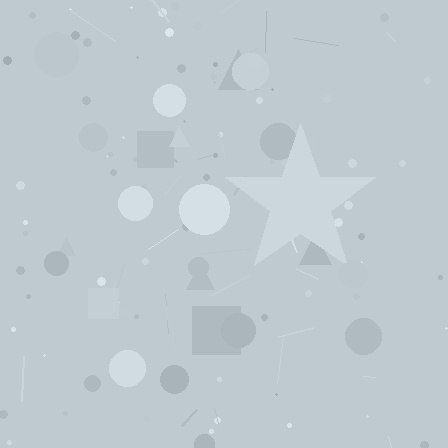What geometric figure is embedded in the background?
A star is embedded in the background.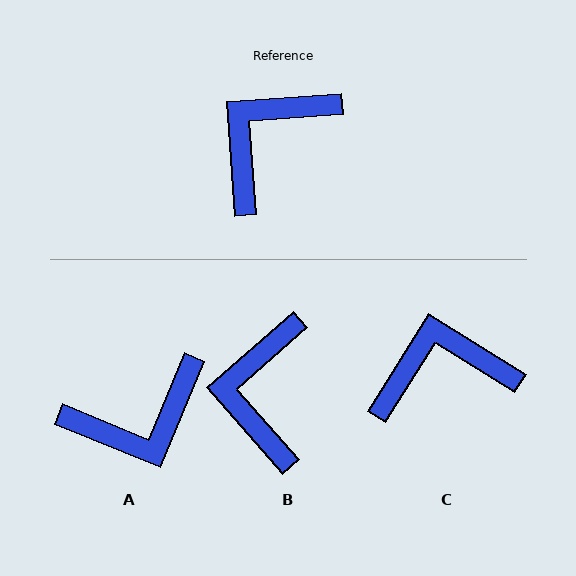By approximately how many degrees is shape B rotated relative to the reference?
Approximately 37 degrees counter-clockwise.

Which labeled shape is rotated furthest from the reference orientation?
A, about 154 degrees away.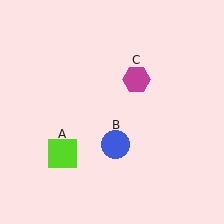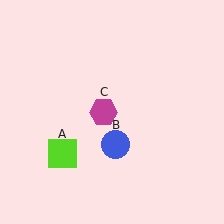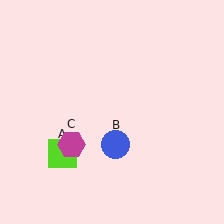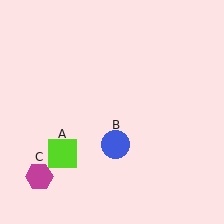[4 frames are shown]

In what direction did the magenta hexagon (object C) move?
The magenta hexagon (object C) moved down and to the left.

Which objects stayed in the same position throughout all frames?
Lime square (object A) and blue circle (object B) remained stationary.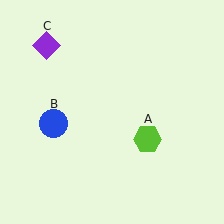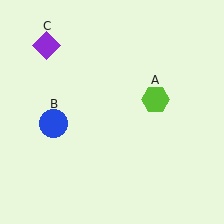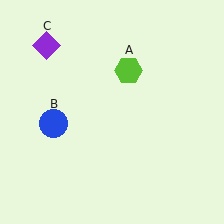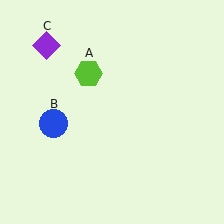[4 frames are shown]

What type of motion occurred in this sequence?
The lime hexagon (object A) rotated counterclockwise around the center of the scene.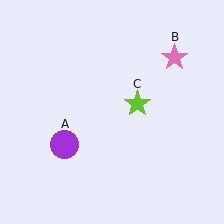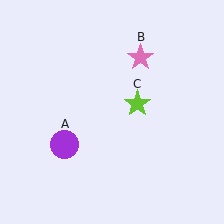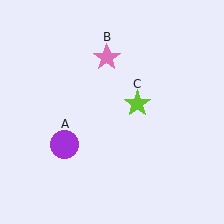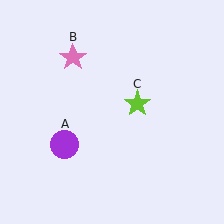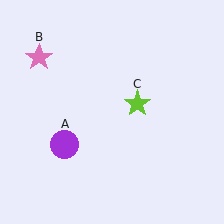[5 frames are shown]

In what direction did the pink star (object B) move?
The pink star (object B) moved left.